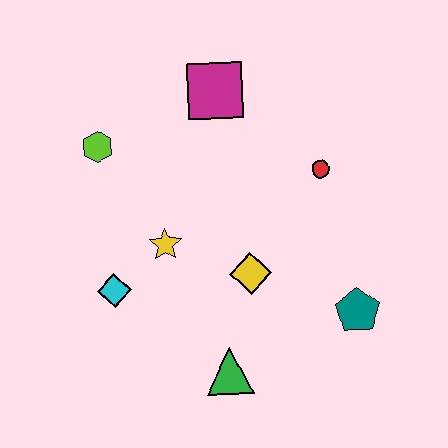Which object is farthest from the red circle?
The cyan diamond is farthest from the red circle.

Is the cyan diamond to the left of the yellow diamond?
Yes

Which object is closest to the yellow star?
The cyan diamond is closest to the yellow star.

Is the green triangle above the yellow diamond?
No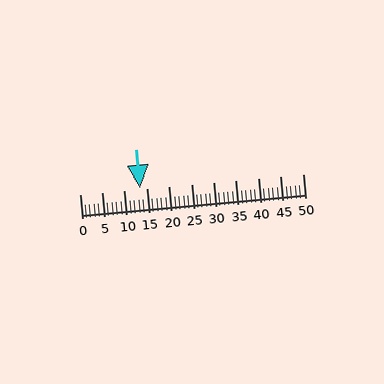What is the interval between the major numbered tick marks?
The major tick marks are spaced 5 units apart.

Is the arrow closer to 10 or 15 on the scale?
The arrow is closer to 15.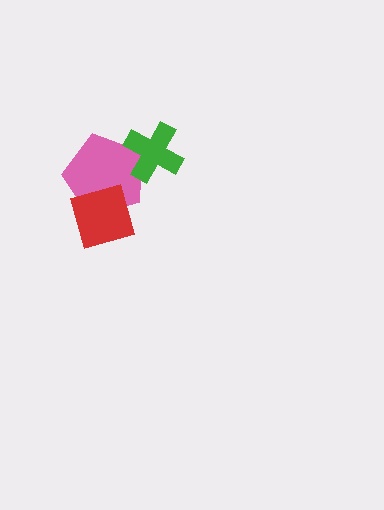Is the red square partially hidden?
No, no other shape covers it.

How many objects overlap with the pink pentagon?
2 objects overlap with the pink pentagon.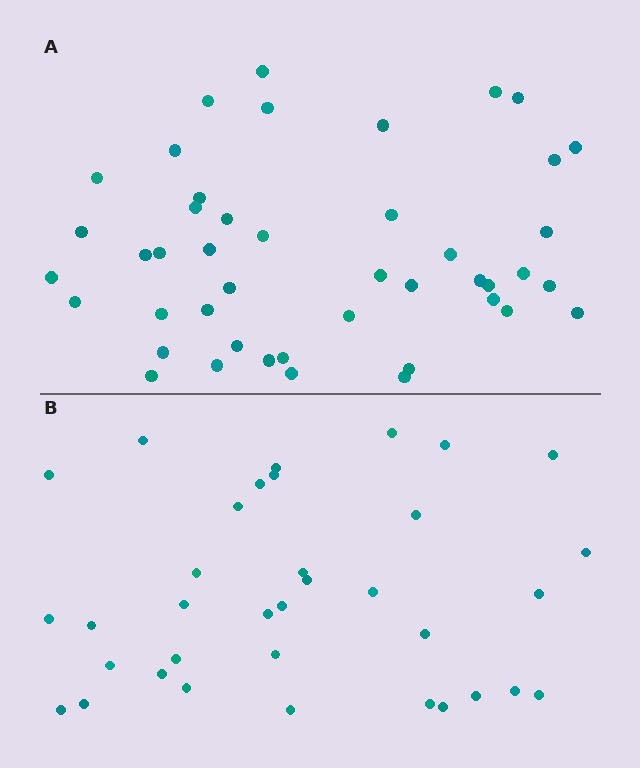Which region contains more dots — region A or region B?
Region A (the top region) has more dots.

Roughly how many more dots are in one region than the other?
Region A has roughly 10 or so more dots than region B.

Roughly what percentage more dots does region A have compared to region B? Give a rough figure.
About 30% more.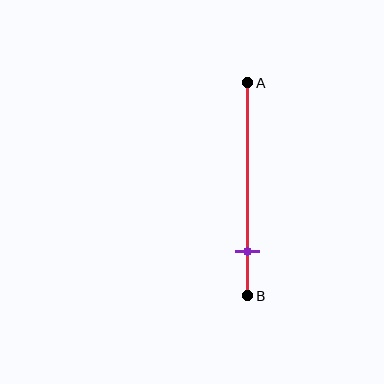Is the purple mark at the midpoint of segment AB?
No, the mark is at about 80% from A, not at the 50% midpoint.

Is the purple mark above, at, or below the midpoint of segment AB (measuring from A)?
The purple mark is below the midpoint of segment AB.